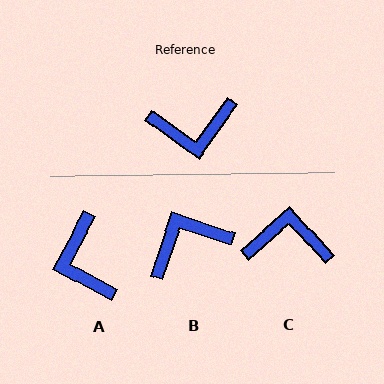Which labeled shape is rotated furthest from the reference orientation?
C, about 168 degrees away.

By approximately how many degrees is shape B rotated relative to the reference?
Approximately 163 degrees clockwise.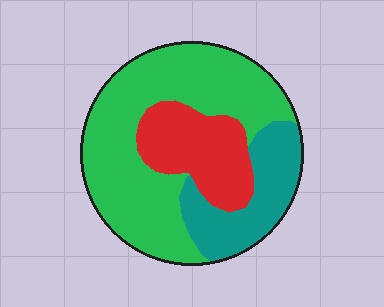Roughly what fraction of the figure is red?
Red takes up about one fifth (1/5) of the figure.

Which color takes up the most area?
Green, at roughly 55%.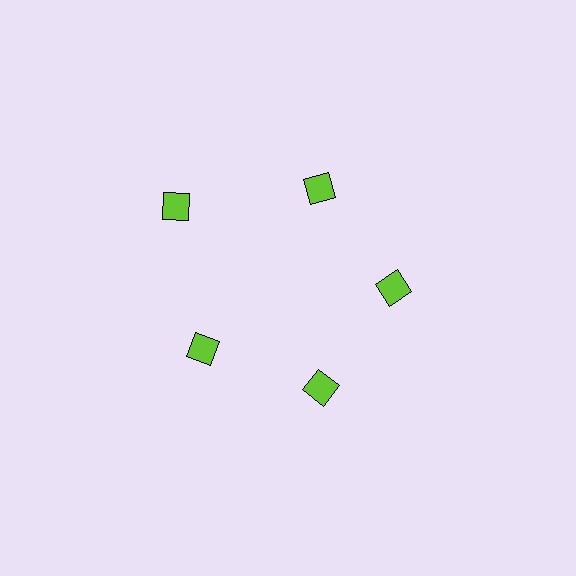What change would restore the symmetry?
The symmetry would be restored by moving it inward, back onto the ring so that all 5 squares sit at equal angles and equal distance from the center.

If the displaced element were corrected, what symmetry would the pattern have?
It would have 5-fold rotational symmetry — the pattern would map onto itself every 72 degrees.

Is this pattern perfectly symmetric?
No. The 5 lime squares are arranged in a ring, but one element near the 10 o'clock position is pushed outward from the center, breaking the 5-fold rotational symmetry.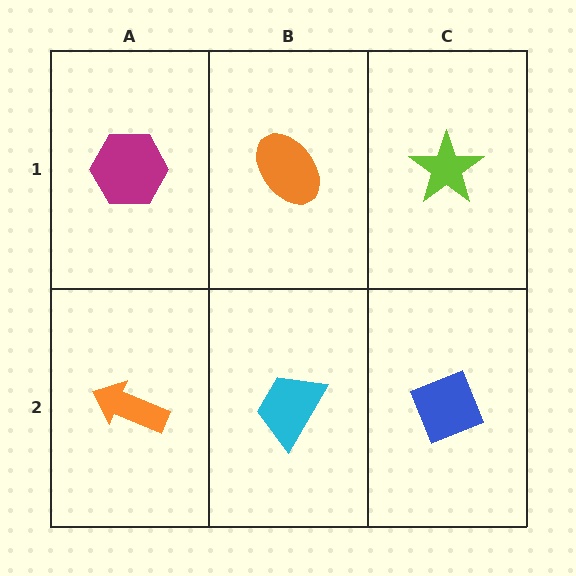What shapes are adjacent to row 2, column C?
A lime star (row 1, column C), a cyan trapezoid (row 2, column B).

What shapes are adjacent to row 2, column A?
A magenta hexagon (row 1, column A), a cyan trapezoid (row 2, column B).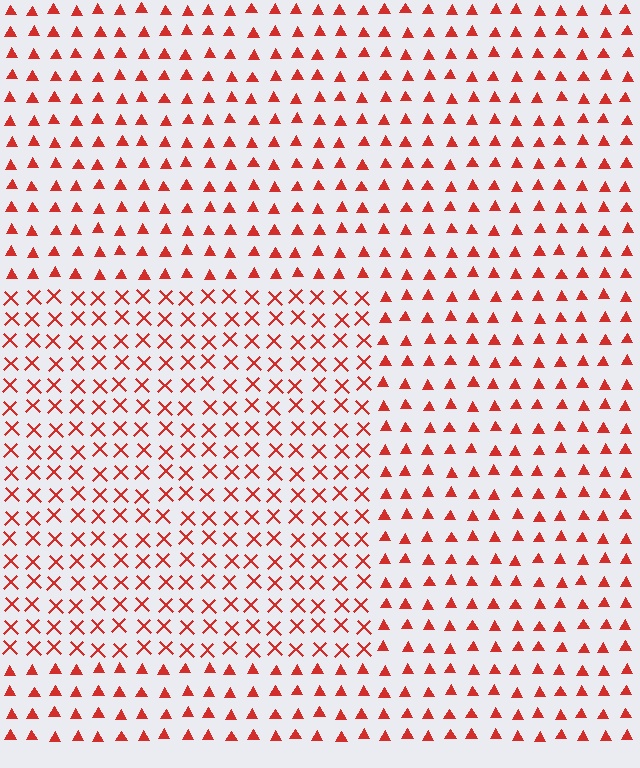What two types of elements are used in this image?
The image uses X marks inside the rectangle region and triangles outside it.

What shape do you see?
I see a rectangle.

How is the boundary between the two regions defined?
The boundary is defined by a change in element shape: X marks inside vs. triangles outside. All elements share the same color and spacing.